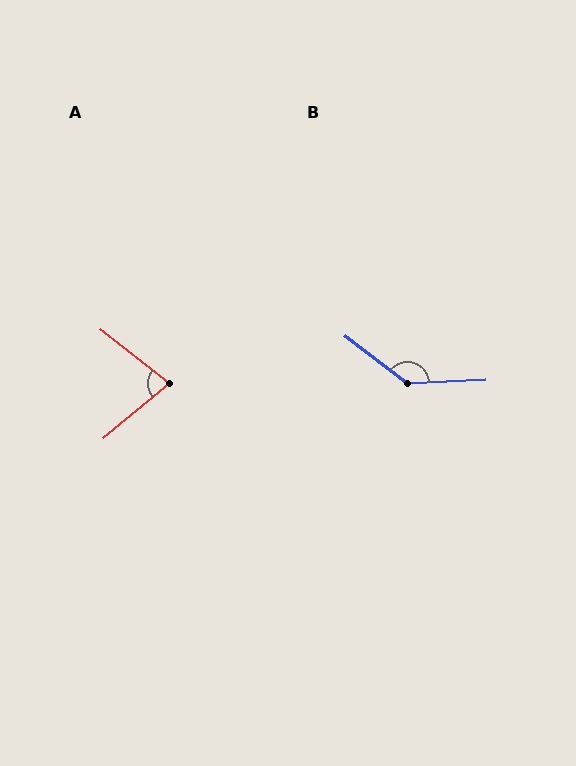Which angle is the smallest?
A, at approximately 78 degrees.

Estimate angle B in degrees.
Approximately 140 degrees.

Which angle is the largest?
B, at approximately 140 degrees.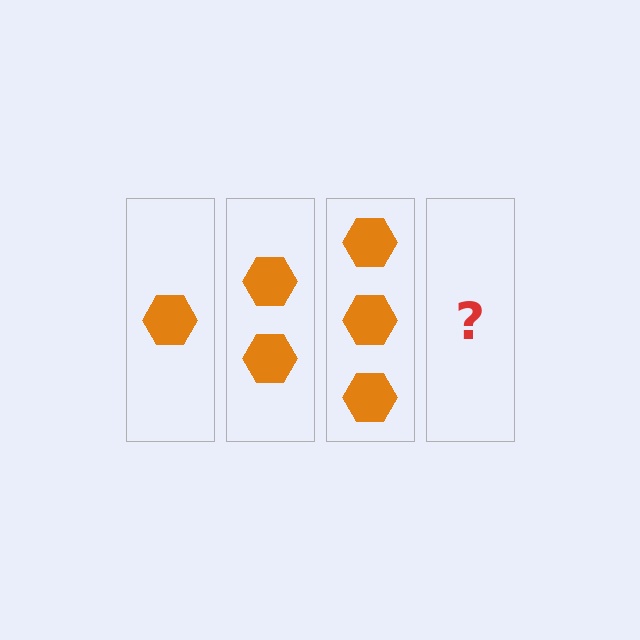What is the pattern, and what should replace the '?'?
The pattern is that each step adds one more hexagon. The '?' should be 4 hexagons.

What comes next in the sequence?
The next element should be 4 hexagons.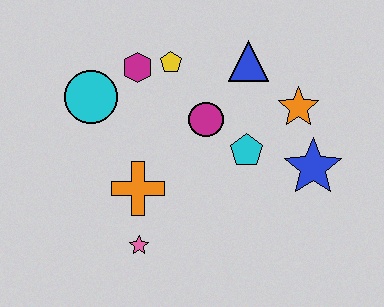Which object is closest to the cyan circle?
The magenta hexagon is closest to the cyan circle.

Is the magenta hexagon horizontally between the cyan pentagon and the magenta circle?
No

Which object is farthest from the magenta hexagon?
The blue star is farthest from the magenta hexagon.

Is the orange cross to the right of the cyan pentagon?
No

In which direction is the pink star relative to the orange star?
The pink star is to the left of the orange star.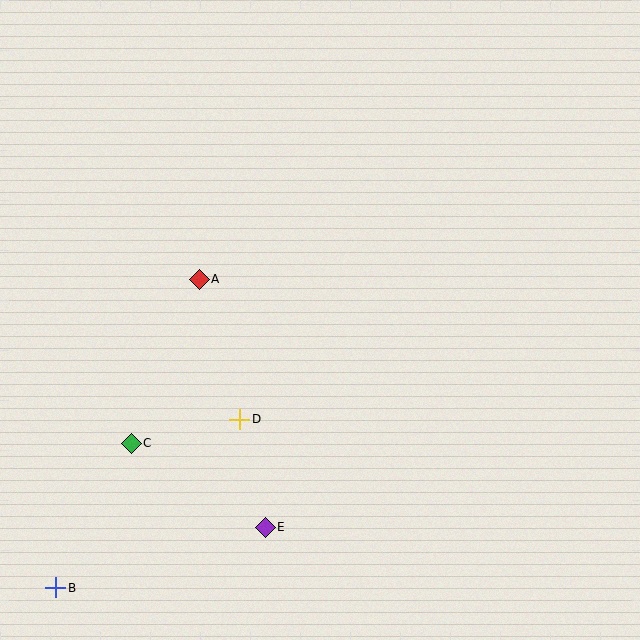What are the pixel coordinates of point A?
Point A is at (199, 279).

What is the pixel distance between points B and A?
The distance between B and A is 340 pixels.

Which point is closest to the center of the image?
Point D at (240, 419) is closest to the center.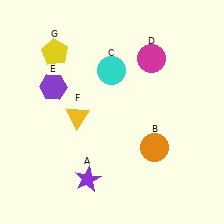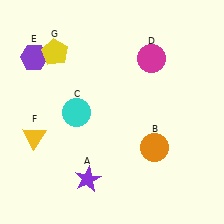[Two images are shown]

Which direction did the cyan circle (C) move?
The cyan circle (C) moved down.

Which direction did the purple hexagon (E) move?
The purple hexagon (E) moved up.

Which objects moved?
The objects that moved are: the cyan circle (C), the purple hexagon (E), the yellow triangle (F).